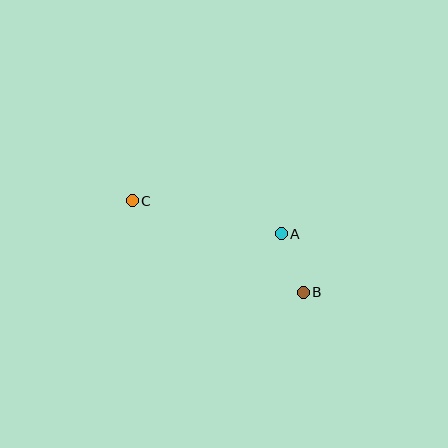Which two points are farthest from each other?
Points B and C are farthest from each other.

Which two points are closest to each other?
Points A and B are closest to each other.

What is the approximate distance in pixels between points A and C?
The distance between A and C is approximately 152 pixels.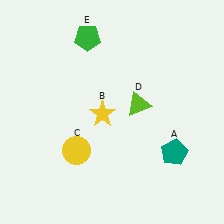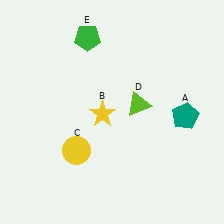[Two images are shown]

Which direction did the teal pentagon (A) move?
The teal pentagon (A) moved up.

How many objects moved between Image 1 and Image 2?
1 object moved between the two images.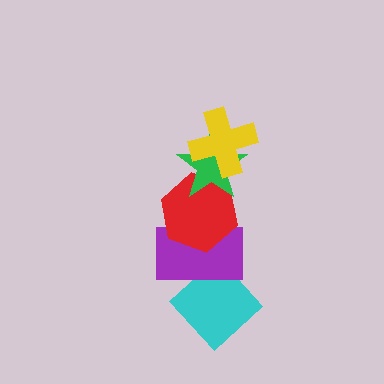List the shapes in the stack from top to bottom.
From top to bottom: the yellow cross, the green star, the red hexagon, the purple rectangle, the cyan diamond.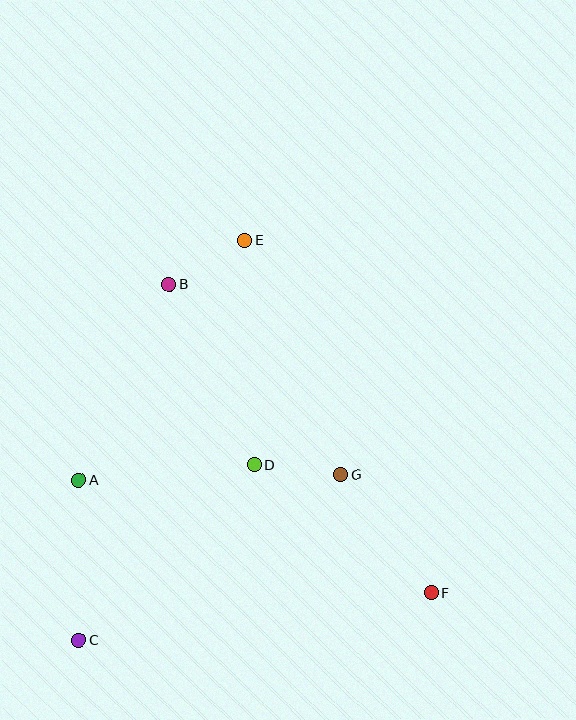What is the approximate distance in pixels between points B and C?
The distance between B and C is approximately 367 pixels.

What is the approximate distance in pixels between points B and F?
The distance between B and F is approximately 405 pixels.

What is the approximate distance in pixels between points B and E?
The distance between B and E is approximately 87 pixels.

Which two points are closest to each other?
Points D and G are closest to each other.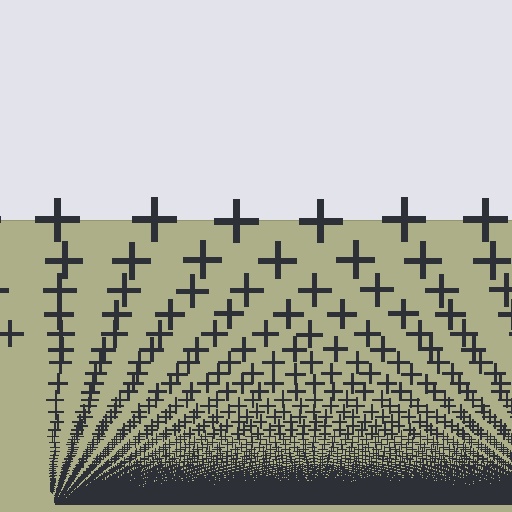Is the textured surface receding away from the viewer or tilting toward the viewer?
The surface appears to tilt toward the viewer. Texture elements get larger and sparser toward the top.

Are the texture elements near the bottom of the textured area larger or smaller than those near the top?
Smaller. The gradient is inverted — elements near the bottom are smaller and denser.